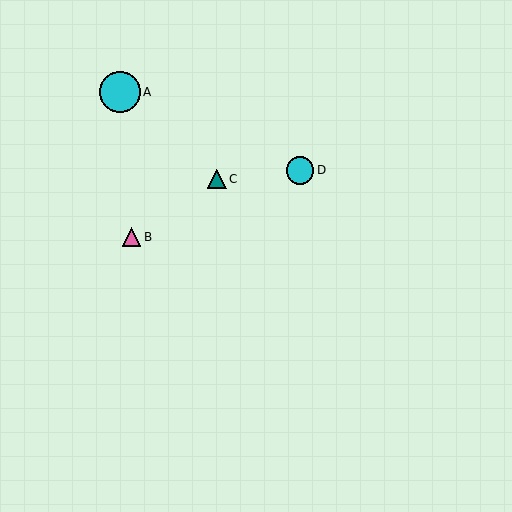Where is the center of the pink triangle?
The center of the pink triangle is at (132, 237).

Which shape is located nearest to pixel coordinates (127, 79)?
The cyan circle (labeled A) at (120, 92) is nearest to that location.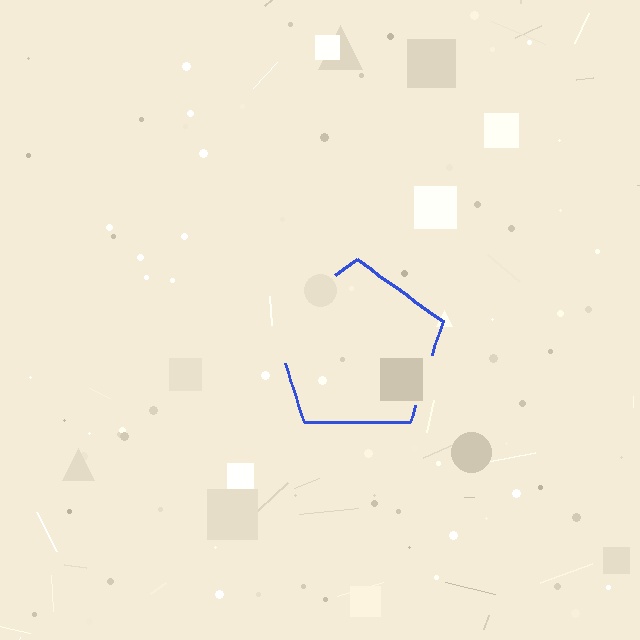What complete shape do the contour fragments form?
The contour fragments form a pentagon.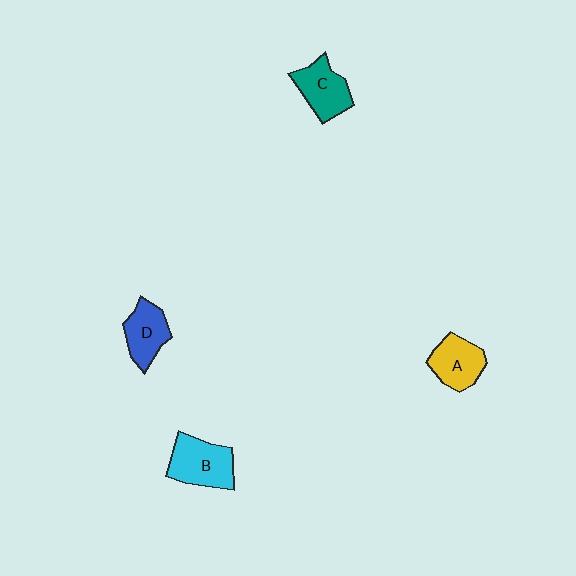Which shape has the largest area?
Shape B (cyan).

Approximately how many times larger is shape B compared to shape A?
Approximately 1.2 times.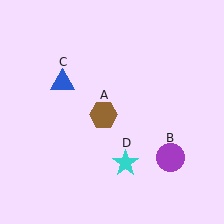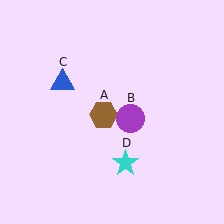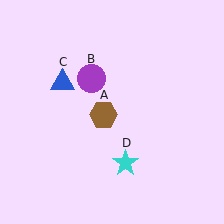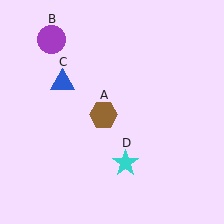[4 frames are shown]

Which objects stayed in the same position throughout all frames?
Brown hexagon (object A) and blue triangle (object C) and cyan star (object D) remained stationary.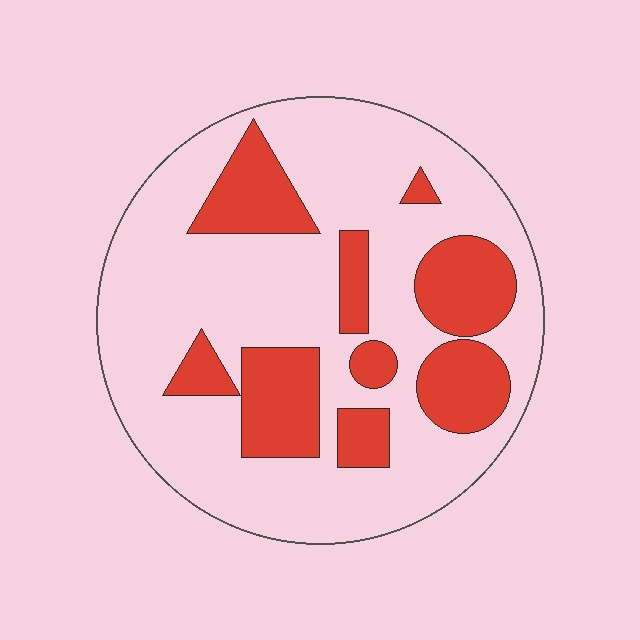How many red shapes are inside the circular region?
9.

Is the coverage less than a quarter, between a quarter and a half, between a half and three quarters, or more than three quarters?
Between a quarter and a half.